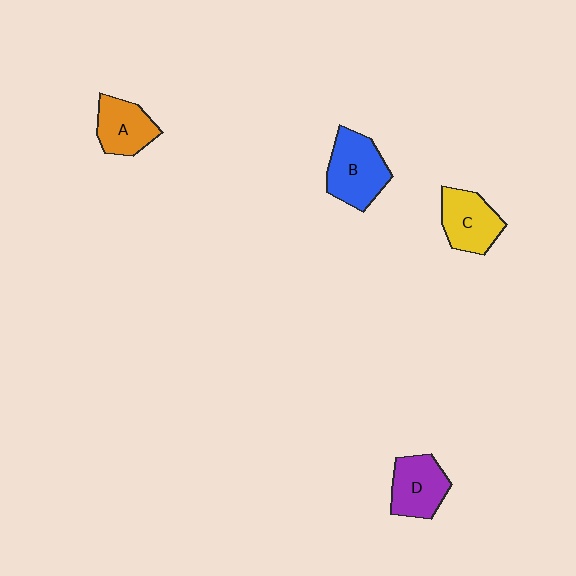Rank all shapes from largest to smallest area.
From largest to smallest: B (blue), C (yellow), D (purple), A (orange).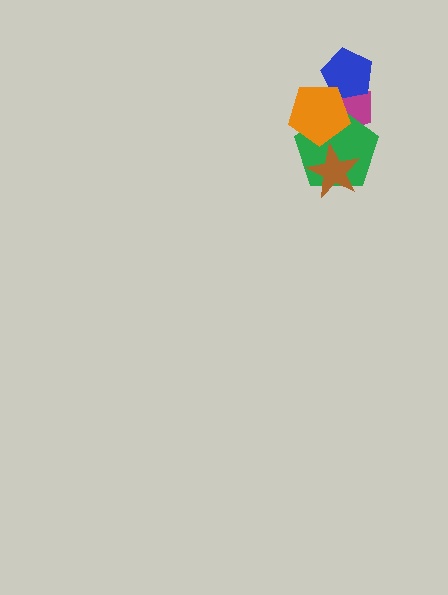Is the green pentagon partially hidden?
Yes, it is partially covered by another shape.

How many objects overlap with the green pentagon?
3 objects overlap with the green pentagon.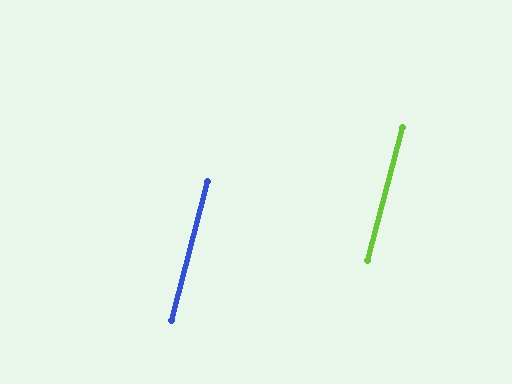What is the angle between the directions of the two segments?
Approximately 0 degrees.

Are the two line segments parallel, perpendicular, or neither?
Parallel — their directions differ by only 0.4°.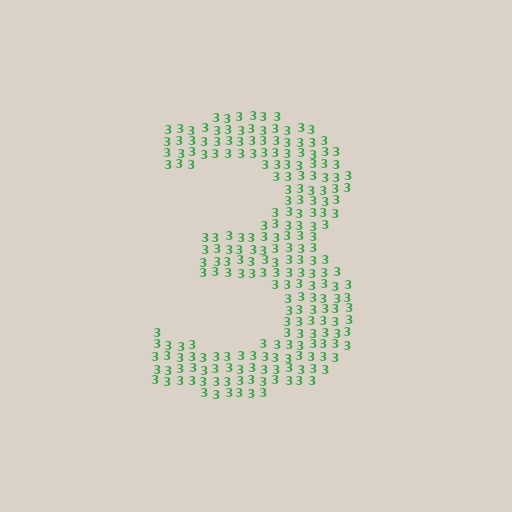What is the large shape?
The large shape is the digit 3.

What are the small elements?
The small elements are digit 3's.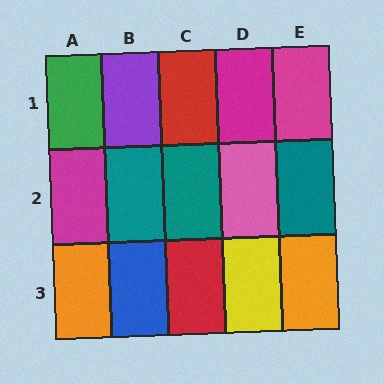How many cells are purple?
1 cell is purple.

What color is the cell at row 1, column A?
Green.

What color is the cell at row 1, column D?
Magenta.